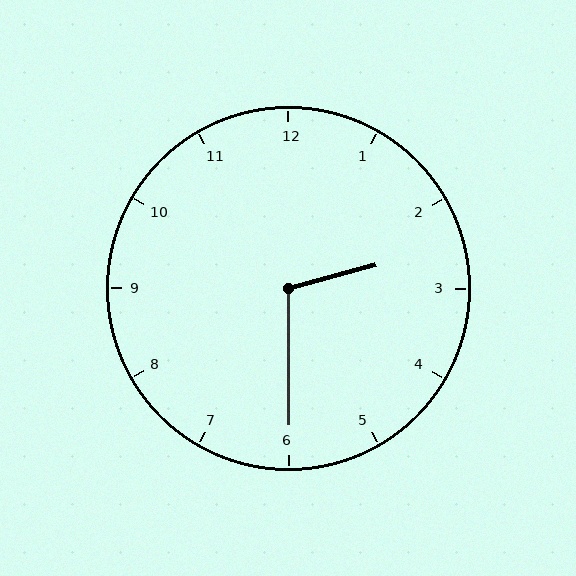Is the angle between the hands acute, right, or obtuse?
It is obtuse.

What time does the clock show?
2:30.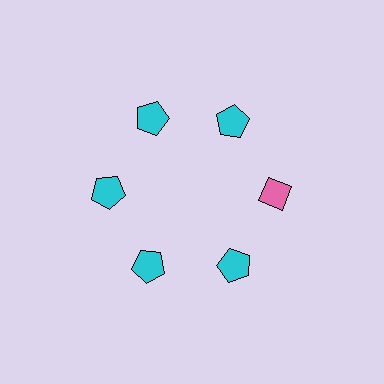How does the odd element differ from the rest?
It differs in both color (pink instead of cyan) and shape (diamond instead of pentagon).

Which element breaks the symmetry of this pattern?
The pink diamond at roughly the 3 o'clock position breaks the symmetry. All other shapes are cyan pentagons.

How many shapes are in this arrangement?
There are 6 shapes arranged in a ring pattern.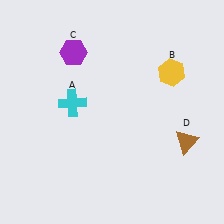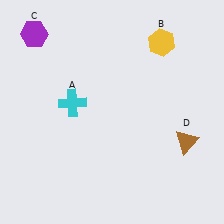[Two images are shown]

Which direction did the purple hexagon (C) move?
The purple hexagon (C) moved left.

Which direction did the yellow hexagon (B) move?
The yellow hexagon (B) moved up.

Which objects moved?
The objects that moved are: the yellow hexagon (B), the purple hexagon (C).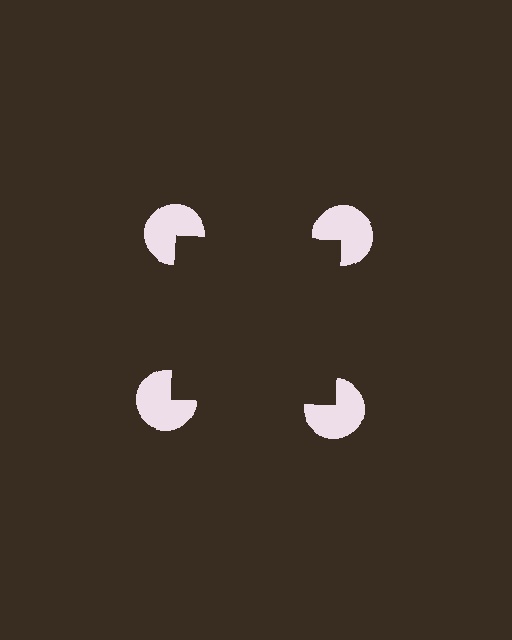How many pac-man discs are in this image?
There are 4 — one at each vertex of the illusory square.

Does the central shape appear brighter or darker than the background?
It typically appears slightly darker than the background, even though no actual brightness change is drawn.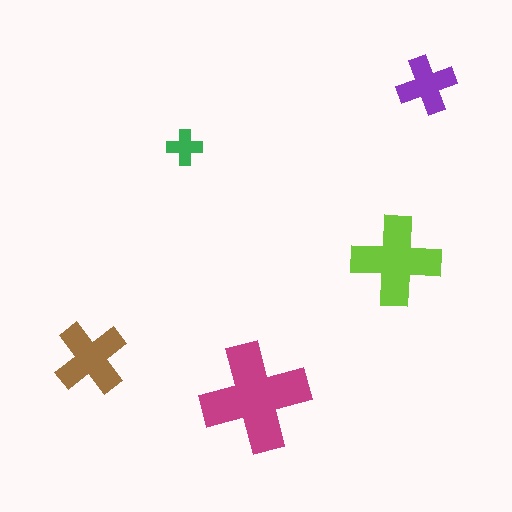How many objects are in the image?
There are 5 objects in the image.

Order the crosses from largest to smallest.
the magenta one, the lime one, the brown one, the purple one, the green one.